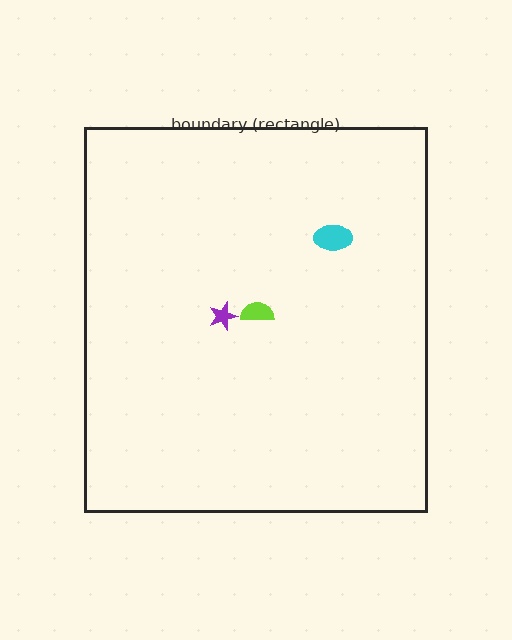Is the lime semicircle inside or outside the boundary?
Inside.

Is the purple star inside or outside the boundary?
Inside.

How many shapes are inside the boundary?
3 inside, 0 outside.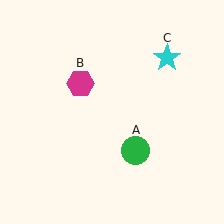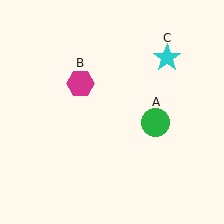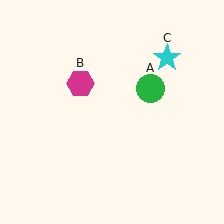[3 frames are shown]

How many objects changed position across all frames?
1 object changed position: green circle (object A).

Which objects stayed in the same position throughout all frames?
Magenta hexagon (object B) and cyan star (object C) remained stationary.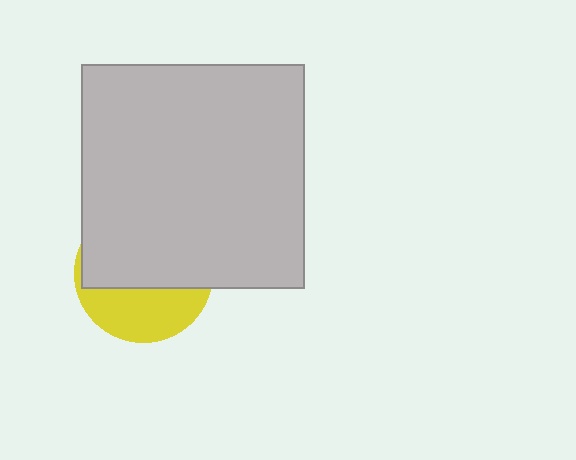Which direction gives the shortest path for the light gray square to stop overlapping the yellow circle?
Moving up gives the shortest separation.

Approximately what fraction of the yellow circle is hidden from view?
Roughly 63% of the yellow circle is hidden behind the light gray square.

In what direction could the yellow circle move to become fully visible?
The yellow circle could move down. That would shift it out from behind the light gray square entirely.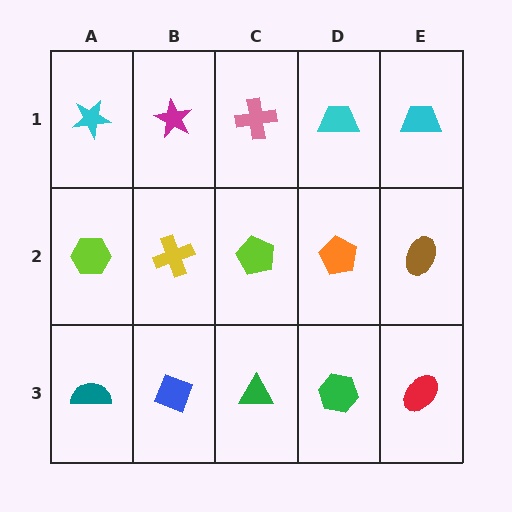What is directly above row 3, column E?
A brown ellipse.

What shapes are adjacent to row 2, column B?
A magenta star (row 1, column B), a blue diamond (row 3, column B), a lime hexagon (row 2, column A), a lime pentagon (row 2, column C).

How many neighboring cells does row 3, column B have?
3.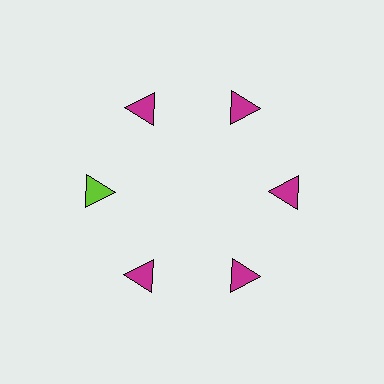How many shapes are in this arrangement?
There are 6 shapes arranged in a ring pattern.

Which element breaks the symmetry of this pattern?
The lime triangle at roughly the 9 o'clock position breaks the symmetry. All other shapes are magenta triangles.